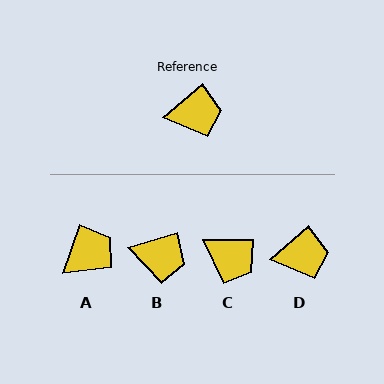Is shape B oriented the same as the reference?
No, it is off by about 24 degrees.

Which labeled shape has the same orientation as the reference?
D.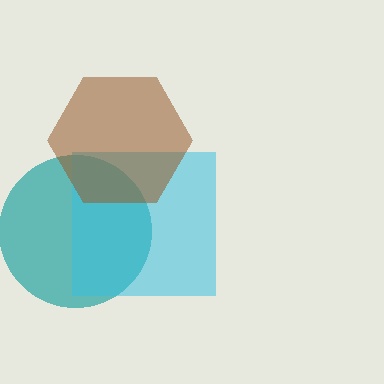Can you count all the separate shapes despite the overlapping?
Yes, there are 3 separate shapes.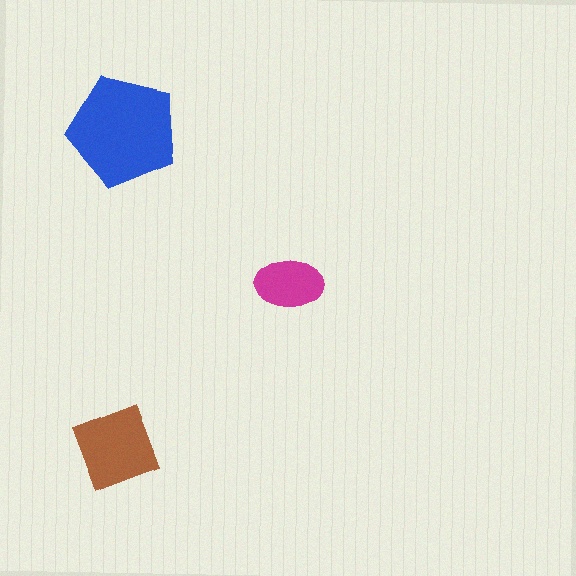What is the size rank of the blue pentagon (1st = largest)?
1st.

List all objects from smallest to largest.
The magenta ellipse, the brown diamond, the blue pentagon.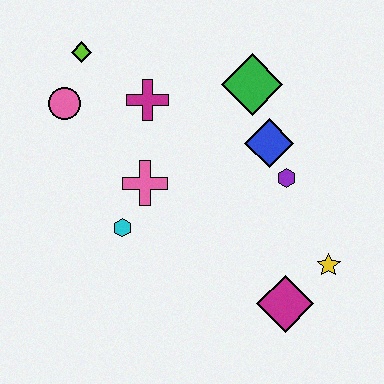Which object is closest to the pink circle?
The lime diamond is closest to the pink circle.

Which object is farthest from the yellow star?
The lime diamond is farthest from the yellow star.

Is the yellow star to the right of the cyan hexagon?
Yes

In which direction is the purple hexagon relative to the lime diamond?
The purple hexagon is to the right of the lime diamond.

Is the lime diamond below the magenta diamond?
No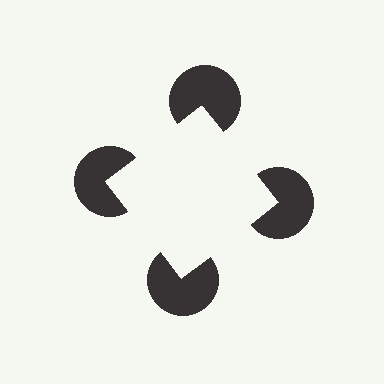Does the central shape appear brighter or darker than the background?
It typically appears slightly brighter than the background, even though no actual brightness change is drawn.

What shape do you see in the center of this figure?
An illusory square — its edges are inferred from the aligned wedge cuts in the pac-man discs, not physically drawn.